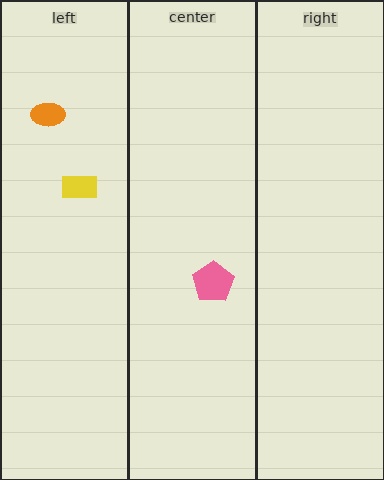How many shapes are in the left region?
2.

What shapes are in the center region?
The pink pentagon.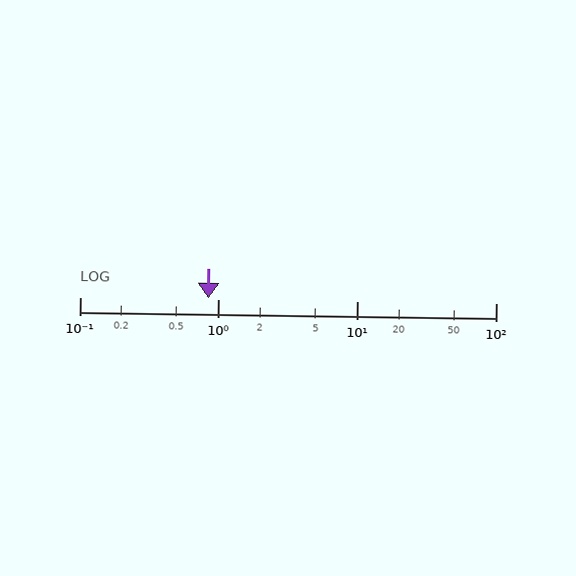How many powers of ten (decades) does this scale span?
The scale spans 3 decades, from 0.1 to 100.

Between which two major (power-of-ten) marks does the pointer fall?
The pointer is between 0.1 and 1.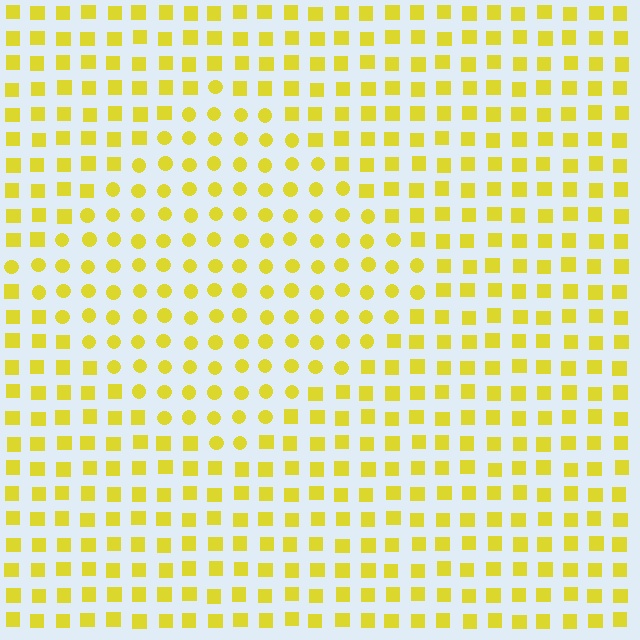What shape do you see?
I see a diamond.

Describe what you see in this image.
The image is filled with small yellow elements arranged in a uniform grid. A diamond-shaped region contains circles, while the surrounding area contains squares. The boundary is defined purely by the change in element shape.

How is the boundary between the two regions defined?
The boundary is defined by a change in element shape: circles inside vs. squares outside. All elements share the same color and spacing.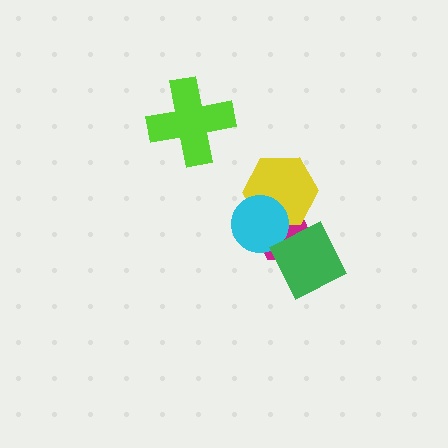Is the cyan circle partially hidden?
Yes, it is partially covered by another shape.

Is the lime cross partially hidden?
No, no other shape covers it.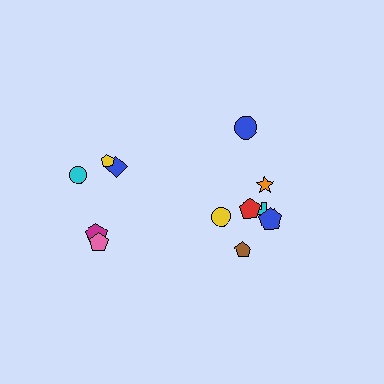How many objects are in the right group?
There are 7 objects.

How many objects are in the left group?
There are 5 objects.